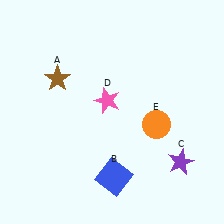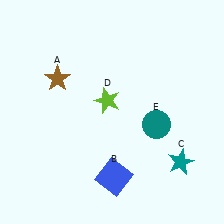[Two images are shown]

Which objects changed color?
C changed from purple to teal. D changed from pink to lime. E changed from orange to teal.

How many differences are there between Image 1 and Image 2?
There are 3 differences between the two images.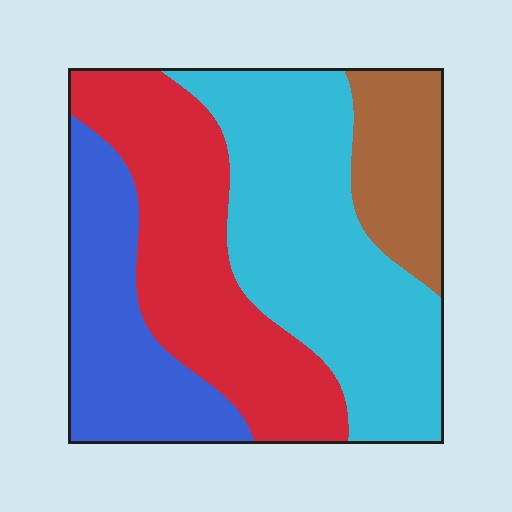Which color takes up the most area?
Cyan, at roughly 35%.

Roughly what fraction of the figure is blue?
Blue covers about 20% of the figure.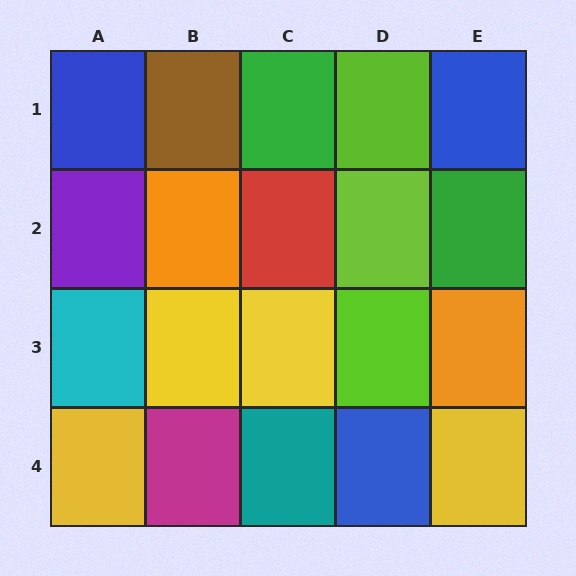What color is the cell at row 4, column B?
Magenta.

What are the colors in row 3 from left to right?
Cyan, yellow, yellow, lime, orange.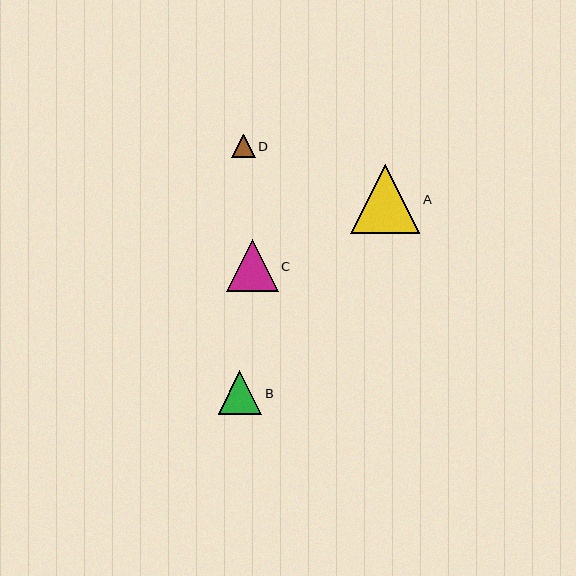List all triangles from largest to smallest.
From largest to smallest: A, C, B, D.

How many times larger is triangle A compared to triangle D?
Triangle A is approximately 2.9 times the size of triangle D.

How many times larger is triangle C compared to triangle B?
Triangle C is approximately 1.2 times the size of triangle B.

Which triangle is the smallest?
Triangle D is the smallest with a size of approximately 23 pixels.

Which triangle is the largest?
Triangle A is the largest with a size of approximately 69 pixels.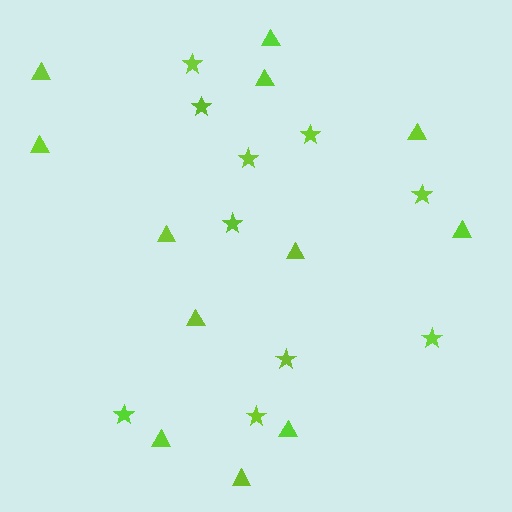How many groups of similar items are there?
There are 2 groups: one group of triangles (12) and one group of stars (10).